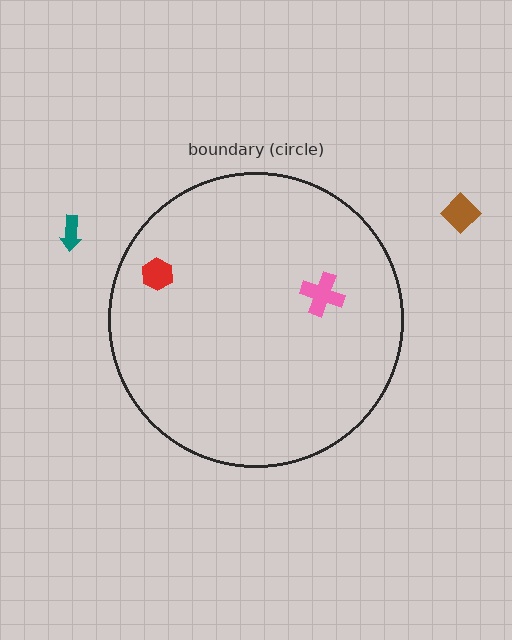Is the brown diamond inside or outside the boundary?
Outside.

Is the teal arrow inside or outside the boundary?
Outside.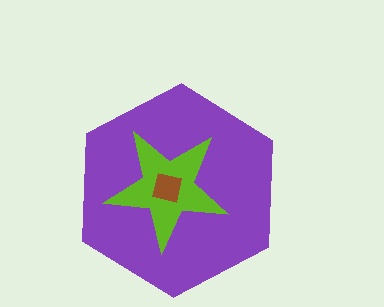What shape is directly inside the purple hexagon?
The lime star.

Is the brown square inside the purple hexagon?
Yes.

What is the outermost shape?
The purple hexagon.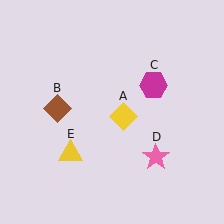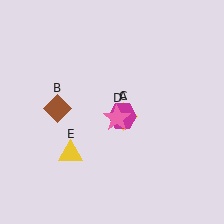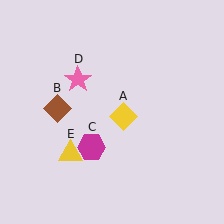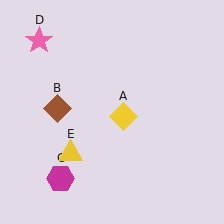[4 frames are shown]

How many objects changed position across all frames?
2 objects changed position: magenta hexagon (object C), pink star (object D).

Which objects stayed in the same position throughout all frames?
Yellow diamond (object A) and brown diamond (object B) and yellow triangle (object E) remained stationary.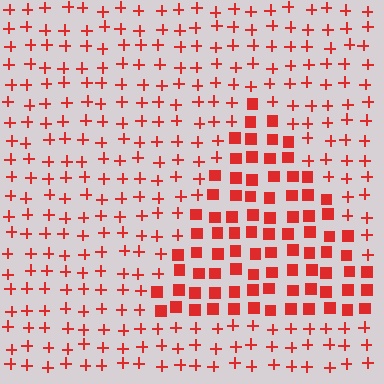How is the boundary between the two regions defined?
The boundary is defined by a change in element shape: squares inside vs. plus signs outside. All elements share the same color and spacing.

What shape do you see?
I see a triangle.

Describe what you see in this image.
The image is filled with small red elements arranged in a uniform grid. A triangle-shaped region contains squares, while the surrounding area contains plus signs. The boundary is defined purely by the change in element shape.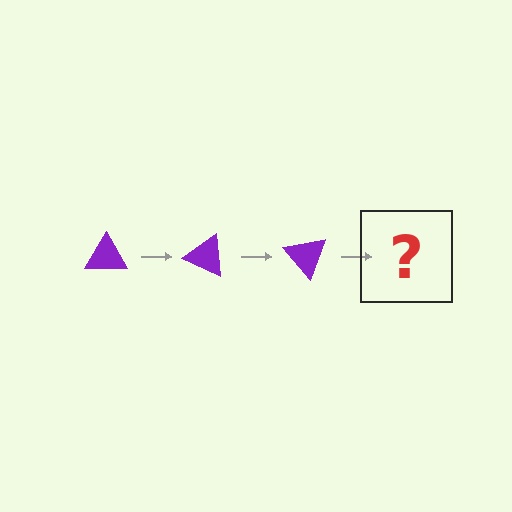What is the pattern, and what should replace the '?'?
The pattern is that the triangle rotates 25 degrees each step. The '?' should be a purple triangle rotated 75 degrees.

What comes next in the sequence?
The next element should be a purple triangle rotated 75 degrees.